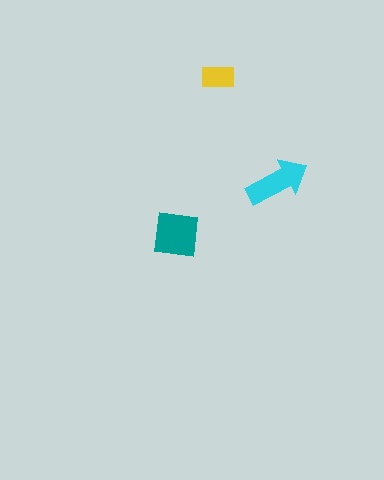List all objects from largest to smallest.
The teal square, the cyan arrow, the yellow rectangle.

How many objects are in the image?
There are 3 objects in the image.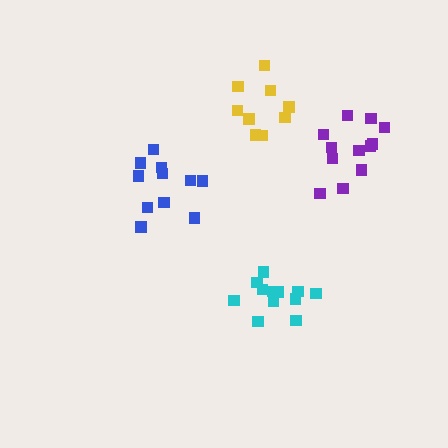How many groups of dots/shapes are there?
There are 4 groups.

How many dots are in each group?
Group 1: 11 dots, Group 2: 12 dots, Group 3: 12 dots, Group 4: 9 dots (44 total).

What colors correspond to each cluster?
The clusters are colored: blue, purple, cyan, yellow.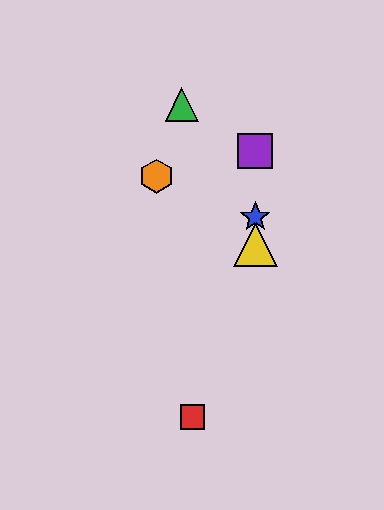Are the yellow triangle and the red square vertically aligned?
No, the yellow triangle is at x≈255 and the red square is at x≈193.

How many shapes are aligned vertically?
3 shapes (the blue star, the yellow triangle, the purple square) are aligned vertically.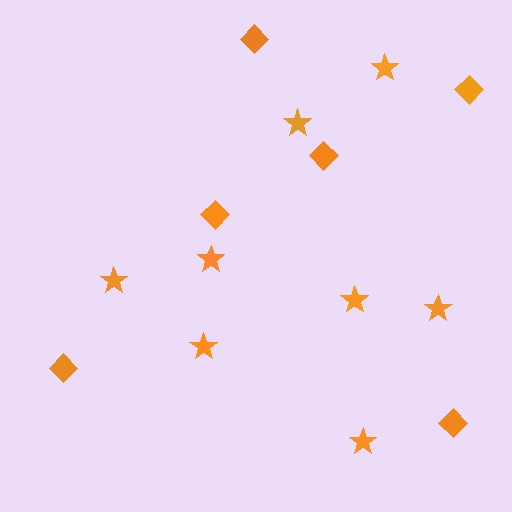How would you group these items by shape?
There are 2 groups: one group of diamonds (6) and one group of stars (8).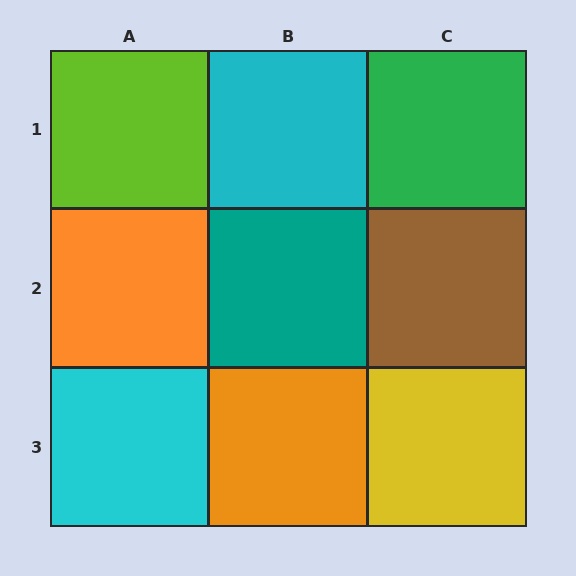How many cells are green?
1 cell is green.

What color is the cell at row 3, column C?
Yellow.